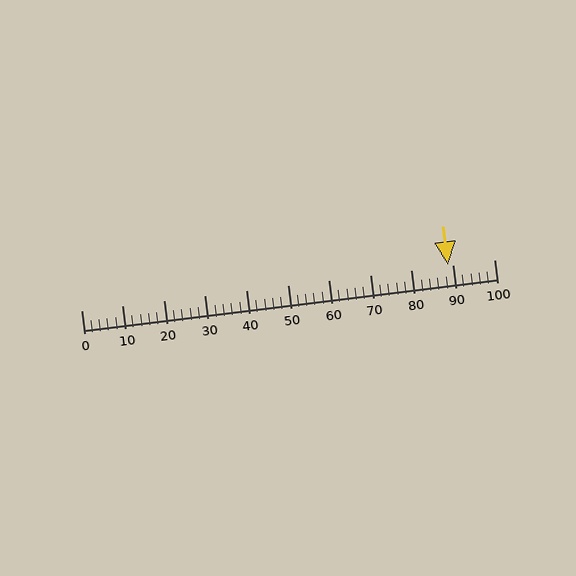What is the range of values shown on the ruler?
The ruler shows values from 0 to 100.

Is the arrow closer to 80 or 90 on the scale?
The arrow is closer to 90.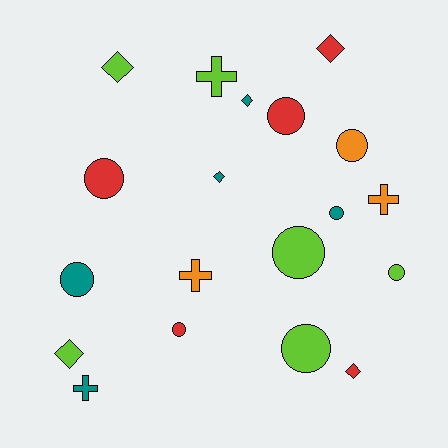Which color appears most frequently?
Lime, with 6 objects.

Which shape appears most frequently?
Circle, with 9 objects.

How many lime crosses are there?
There is 1 lime cross.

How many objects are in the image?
There are 19 objects.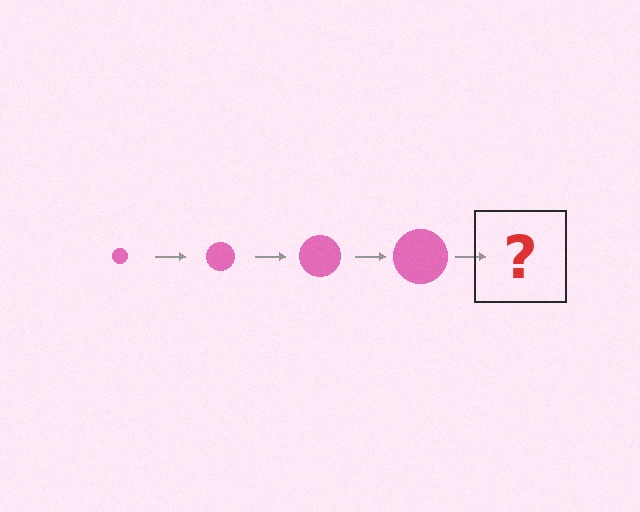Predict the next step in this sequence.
The next step is a pink circle, larger than the previous one.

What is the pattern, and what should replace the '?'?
The pattern is that the circle gets progressively larger each step. The '?' should be a pink circle, larger than the previous one.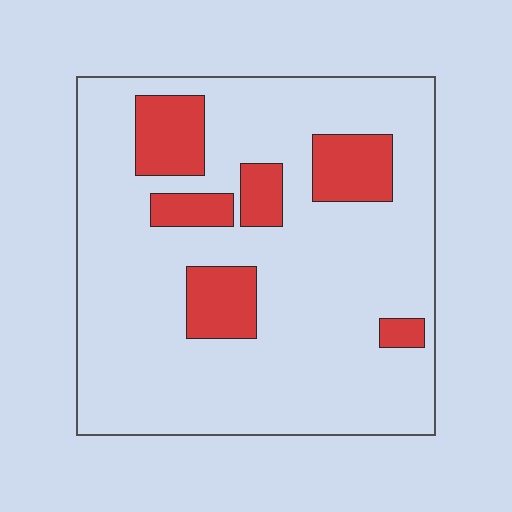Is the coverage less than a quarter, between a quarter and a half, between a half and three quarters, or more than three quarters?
Less than a quarter.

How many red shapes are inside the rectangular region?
6.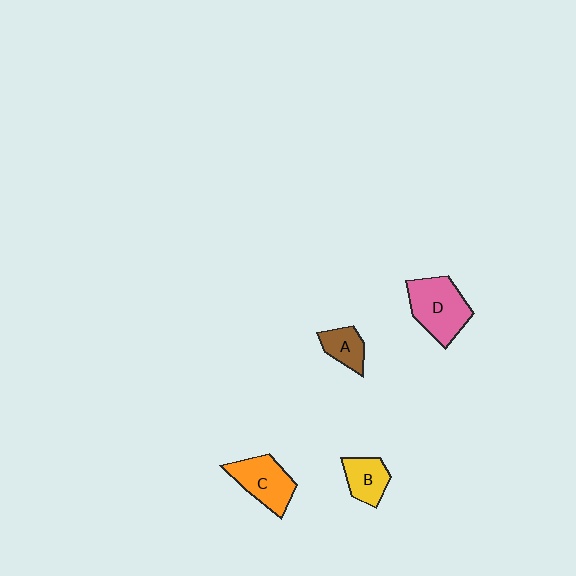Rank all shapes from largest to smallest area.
From largest to smallest: D (pink), C (orange), B (yellow), A (brown).